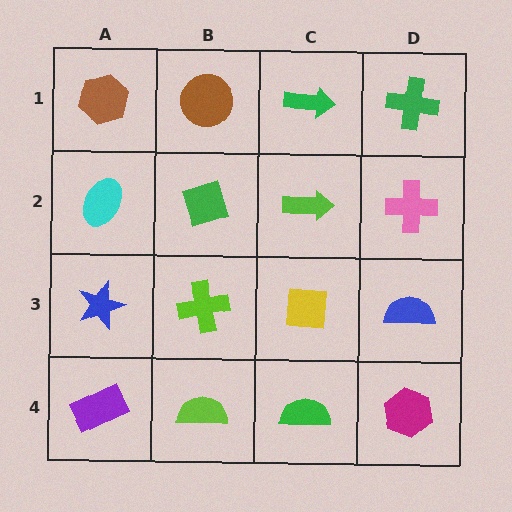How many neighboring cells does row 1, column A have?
2.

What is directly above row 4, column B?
A lime cross.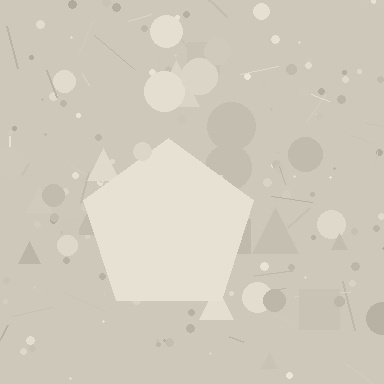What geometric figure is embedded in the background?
A pentagon is embedded in the background.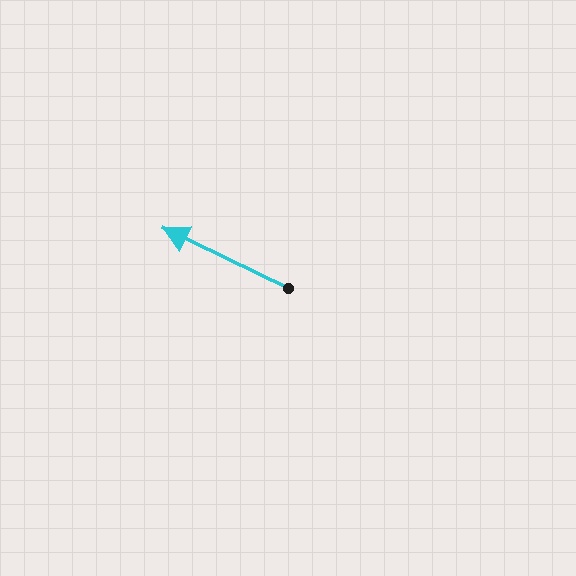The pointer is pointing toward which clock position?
Roughly 10 o'clock.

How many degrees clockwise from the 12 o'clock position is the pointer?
Approximately 296 degrees.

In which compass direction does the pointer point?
Northwest.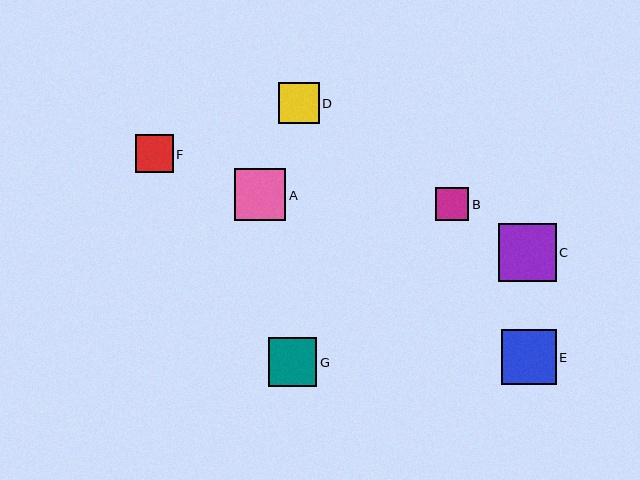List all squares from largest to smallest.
From largest to smallest: C, E, A, G, D, F, B.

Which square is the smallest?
Square B is the smallest with a size of approximately 33 pixels.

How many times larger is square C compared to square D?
Square C is approximately 1.4 times the size of square D.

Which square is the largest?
Square C is the largest with a size of approximately 58 pixels.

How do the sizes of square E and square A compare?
Square E and square A are approximately the same size.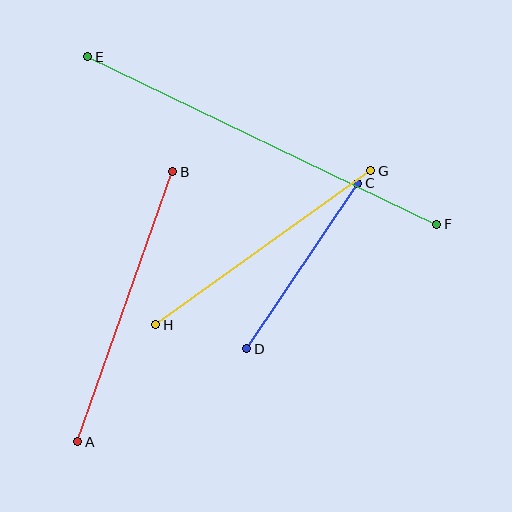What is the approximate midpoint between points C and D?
The midpoint is at approximately (302, 266) pixels.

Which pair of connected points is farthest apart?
Points E and F are farthest apart.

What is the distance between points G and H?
The distance is approximately 264 pixels.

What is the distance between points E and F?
The distance is approximately 387 pixels.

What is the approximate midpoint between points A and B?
The midpoint is at approximately (125, 307) pixels.